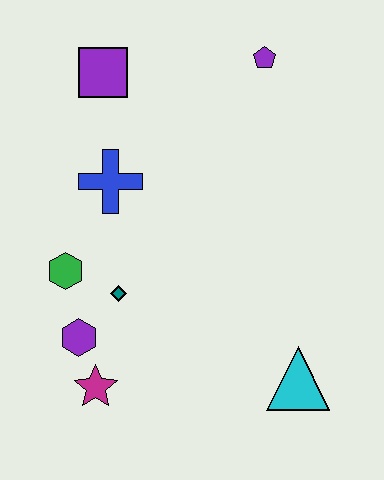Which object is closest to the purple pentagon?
The purple square is closest to the purple pentagon.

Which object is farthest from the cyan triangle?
The purple square is farthest from the cyan triangle.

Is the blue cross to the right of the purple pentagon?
No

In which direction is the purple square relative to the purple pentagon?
The purple square is to the left of the purple pentagon.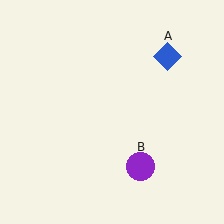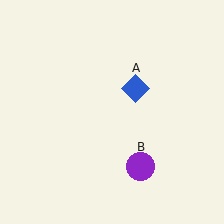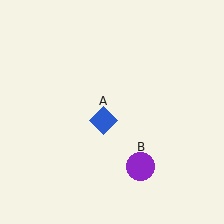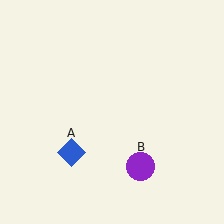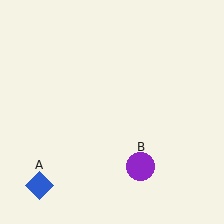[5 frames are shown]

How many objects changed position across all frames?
1 object changed position: blue diamond (object A).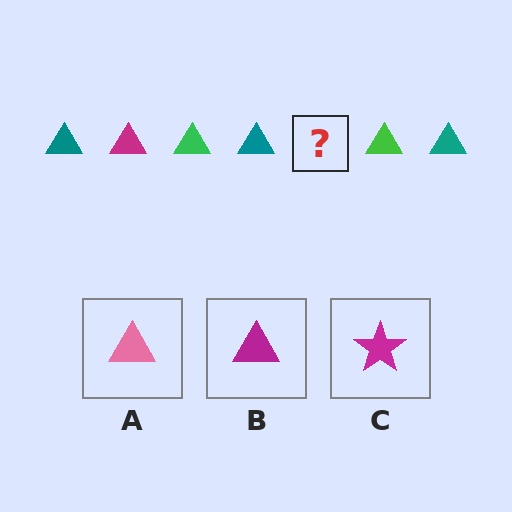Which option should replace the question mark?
Option B.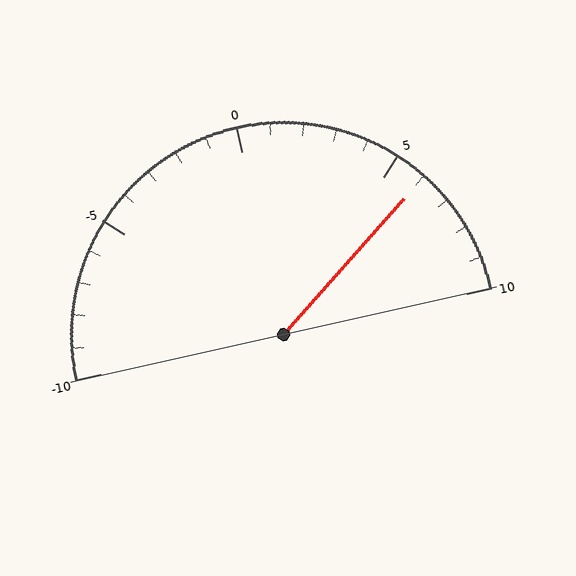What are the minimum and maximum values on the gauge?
The gauge ranges from -10 to 10.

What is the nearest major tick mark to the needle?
The nearest major tick mark is 5.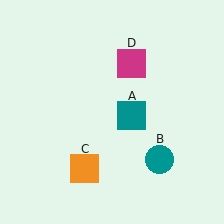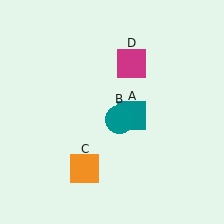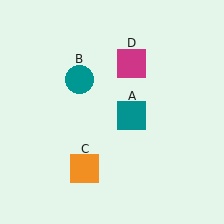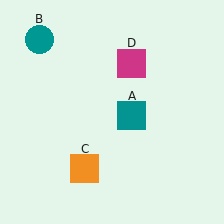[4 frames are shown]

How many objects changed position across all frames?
1 object changed position: teal circle (object B).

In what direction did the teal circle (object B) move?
The teal circle (object B) moved up and to the left.